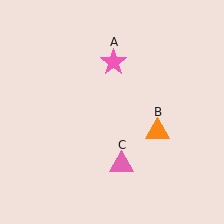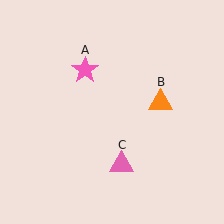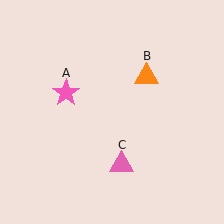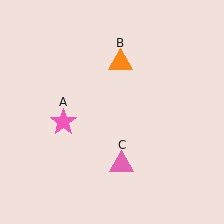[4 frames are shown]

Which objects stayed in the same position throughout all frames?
Pink triangle (object C) remained stationary.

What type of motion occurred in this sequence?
The pink star (object A), orange triangle (object B) rotated counterclockwise around the center of the scene.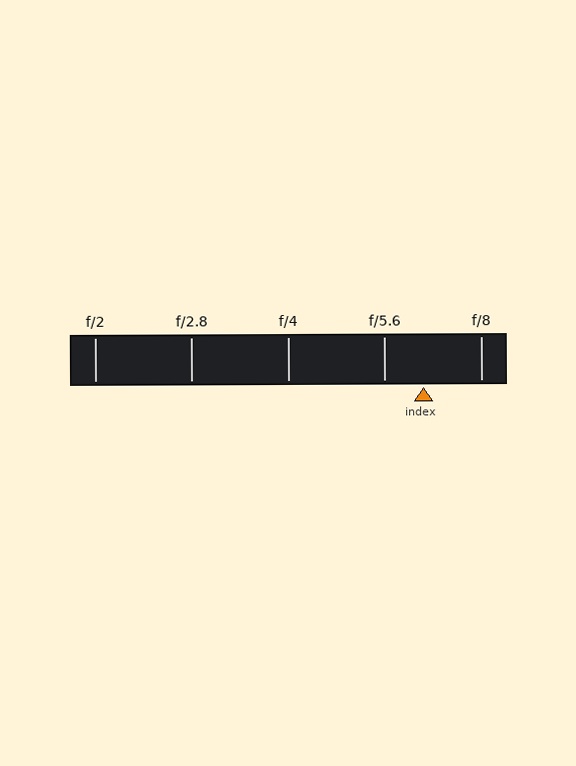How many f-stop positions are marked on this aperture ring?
There are 5 f-stop positions marked.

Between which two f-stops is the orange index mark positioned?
The index mark is between f/5.6 and f/8.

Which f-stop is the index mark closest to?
The index mark is closest to f/5.6.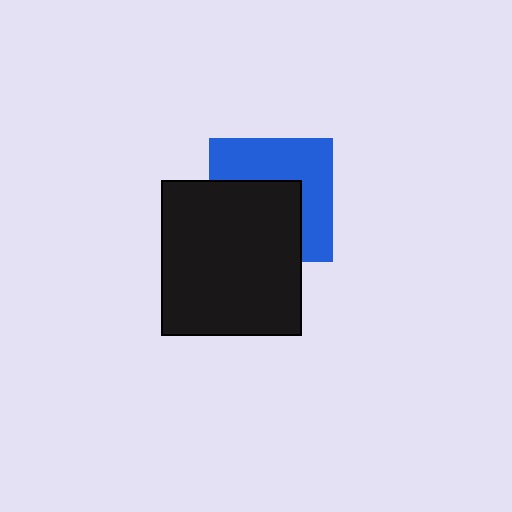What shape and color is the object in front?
The object in front is a black rectangle.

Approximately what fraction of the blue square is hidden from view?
Roughly 49% of the blue square is hidden behind the black rectangle.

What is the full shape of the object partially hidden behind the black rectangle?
The partially hidden object is a blue square.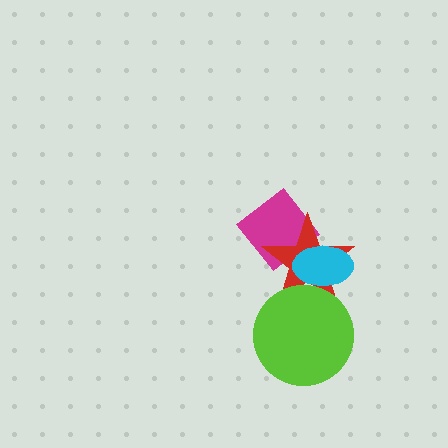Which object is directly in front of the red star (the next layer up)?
The lime circle is directly in front of the red star.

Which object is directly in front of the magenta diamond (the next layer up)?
The red star is directly in front of the magenta diamond.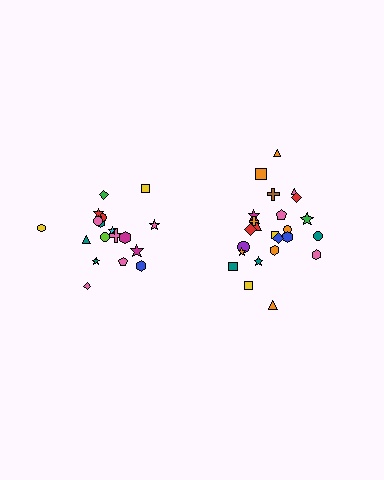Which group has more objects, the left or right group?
The right group.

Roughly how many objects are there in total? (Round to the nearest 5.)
Roughly 45 objects in total.